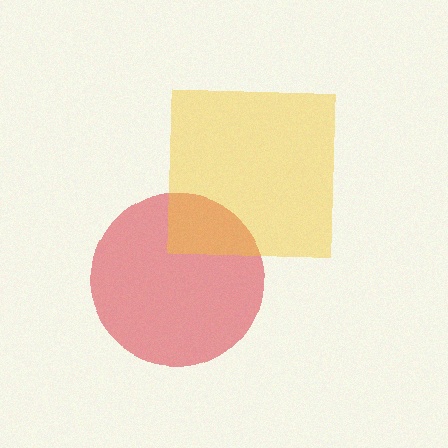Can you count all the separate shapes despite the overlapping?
Yes, there are 2 separate shapes.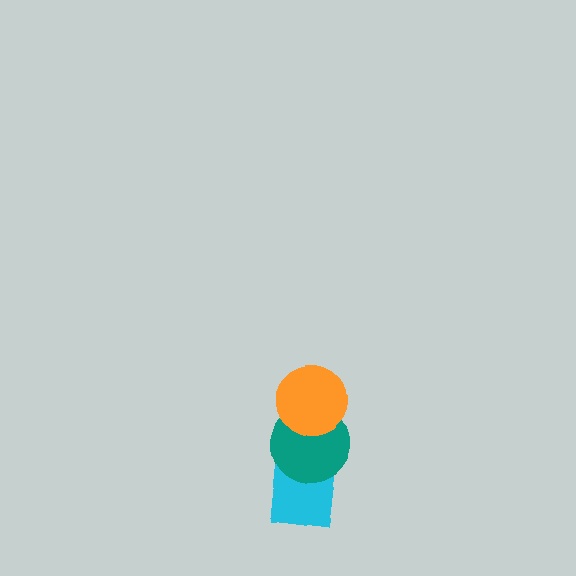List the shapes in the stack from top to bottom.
From top to bottom: the orange circle, the teal circle, the cyan square.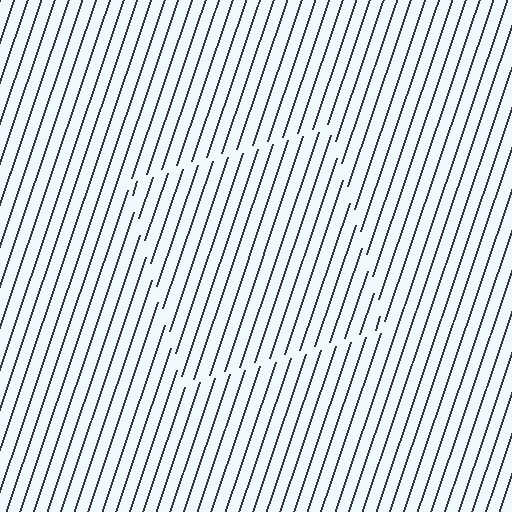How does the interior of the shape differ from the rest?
The interior of the shape contains the same grating, shifted by half a period — the contour is defined by the phase discontinuity where line-ends from the inner and outer gratings abut.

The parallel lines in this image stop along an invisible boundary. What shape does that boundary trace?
An illusory square. The interior of the shape contains the same grating, shifted by half a period — the contour is defined by the phase discontinuity where line-ends from the inner and outer gratings abut.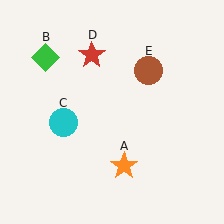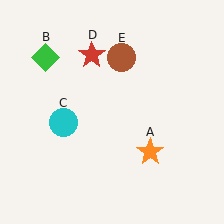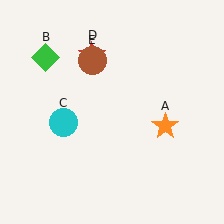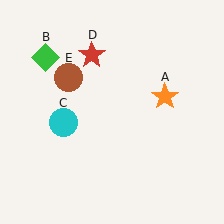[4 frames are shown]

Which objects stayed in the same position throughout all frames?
Green diamond (object B) and cyan circle (object C) and red star (object D) remained stationary.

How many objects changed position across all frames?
2 objects changed position: orange star (object A), brown circle (object E).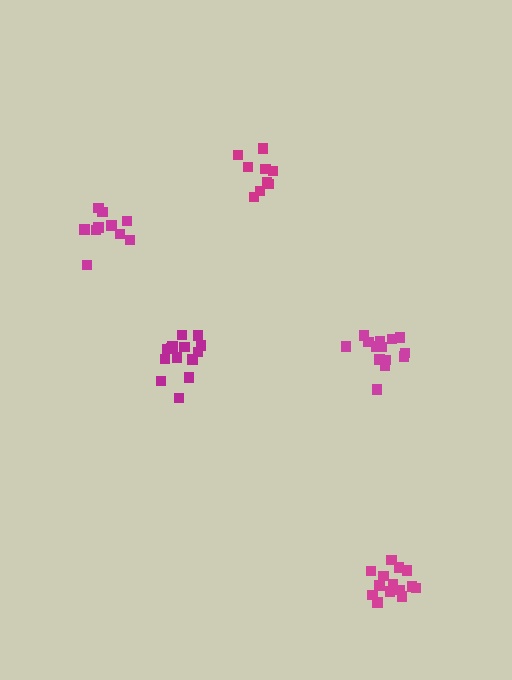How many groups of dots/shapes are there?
There are 5 groups.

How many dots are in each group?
Group 1: 14 dots, Group 2: 9 dots, Group 3: 14 dots, Group 4: 10 dots, Group 5: 14 dots (61 total).